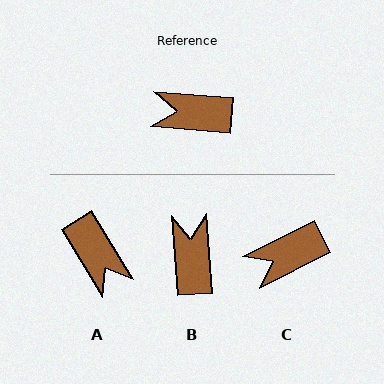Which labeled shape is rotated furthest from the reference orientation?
A, about 126 degrees away.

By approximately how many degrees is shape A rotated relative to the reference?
Approximately 126 degrees counter-clockwise.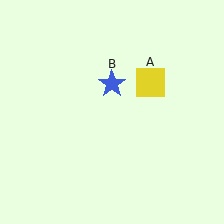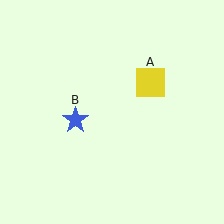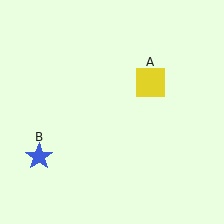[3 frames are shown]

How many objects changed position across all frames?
1 object changed position: blue star (object B).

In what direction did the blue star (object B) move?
The blue star (object B) moved down and to the left.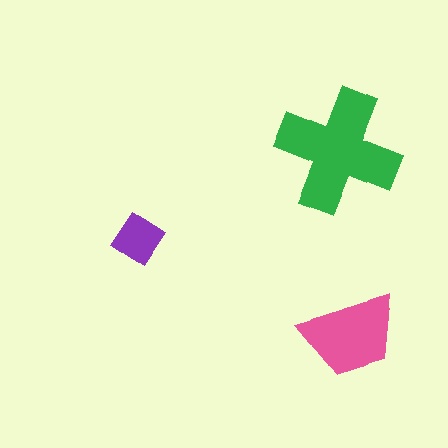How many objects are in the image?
There are 3 objects in the image.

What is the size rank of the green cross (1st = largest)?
1st.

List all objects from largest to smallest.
The green cross, the pink trapezoid, the purple diamond.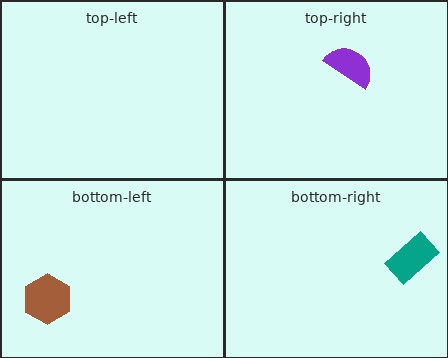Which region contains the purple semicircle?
The top-right region.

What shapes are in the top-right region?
The purple semicircle.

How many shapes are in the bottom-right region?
1.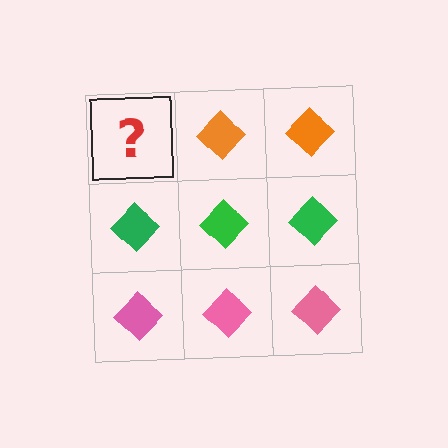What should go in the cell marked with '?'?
The missing cell should contain an orange diamond.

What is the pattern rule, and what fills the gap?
The rule is that each row has a consistent color. The gap should be filled with an orange diamond.